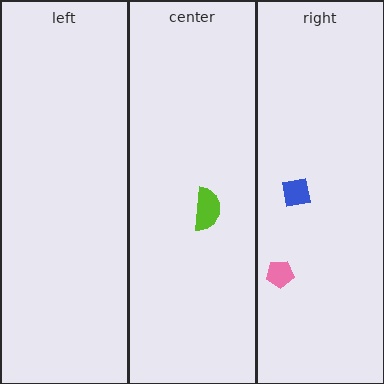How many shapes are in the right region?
2.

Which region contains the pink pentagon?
The right region.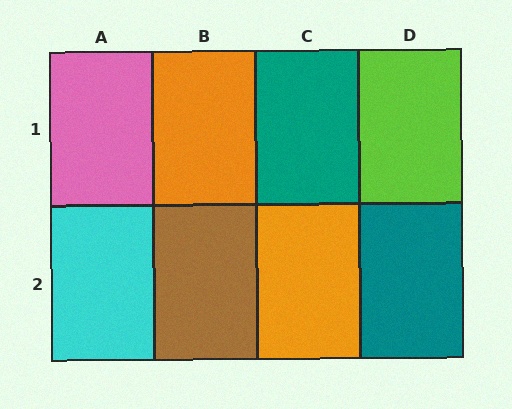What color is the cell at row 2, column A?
Cyan.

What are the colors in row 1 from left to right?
Pink, orange, teal, lime.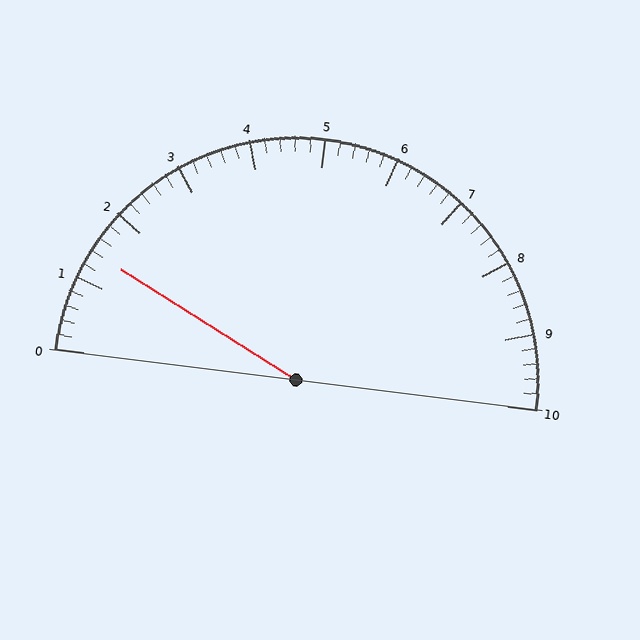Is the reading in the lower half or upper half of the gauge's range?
The reading is in the lower half of the range (0 to 10).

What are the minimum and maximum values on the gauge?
The gauge ranges from 0 to 10.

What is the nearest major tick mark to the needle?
The nearest major tick mark is 1.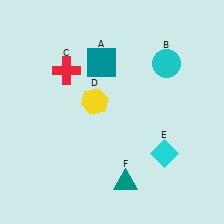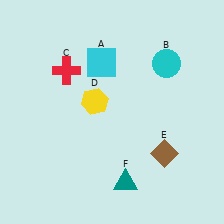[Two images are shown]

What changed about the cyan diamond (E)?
In Image 1, E is cyan. In Image 2, it changed to brown.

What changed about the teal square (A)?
In Image 1, A is teal. In Image 2, it changed to cyan.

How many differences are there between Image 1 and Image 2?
There are 2 differences between the two images.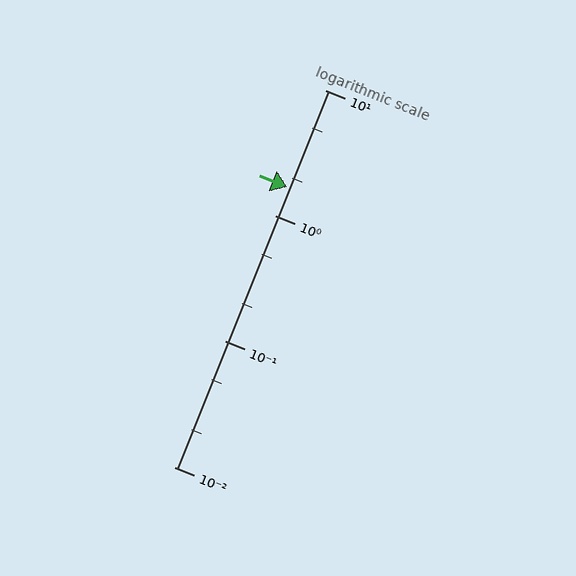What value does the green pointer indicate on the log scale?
The pointer indicates approximately 1.7.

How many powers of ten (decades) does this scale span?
The scale spans 3 decades, from 0.01 to 10.